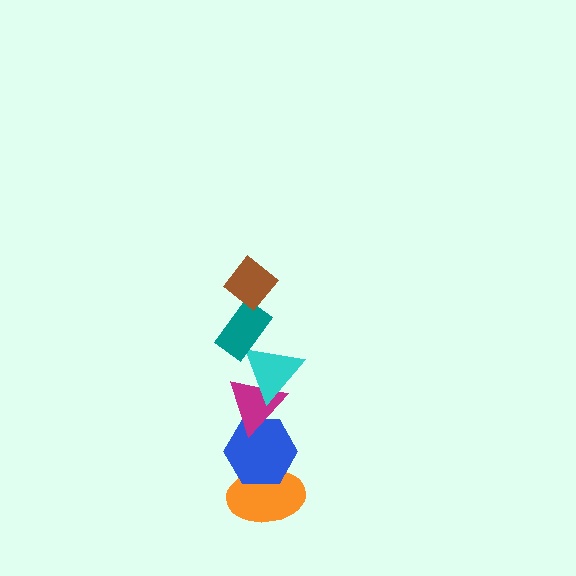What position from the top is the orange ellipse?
The orange ellipse is 6th from the top.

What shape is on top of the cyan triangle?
The teal rectangle is on top of the cyan triangle.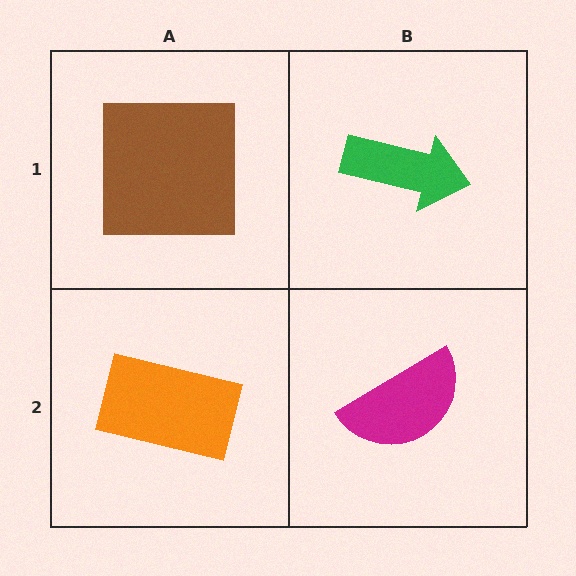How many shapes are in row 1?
2 shapes.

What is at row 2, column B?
A magenta semicircle.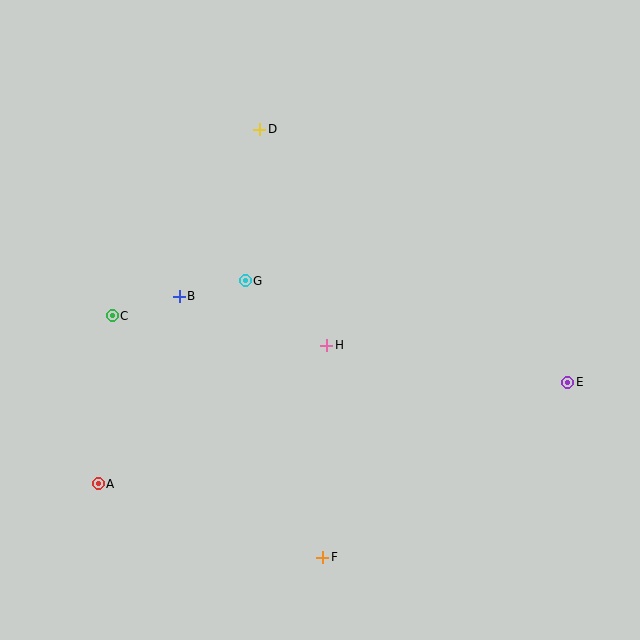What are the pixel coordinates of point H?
Point H is at (327, 345).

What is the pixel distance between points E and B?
The distance between E and B is 397 pixels.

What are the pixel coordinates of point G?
Point G is at (245, 281).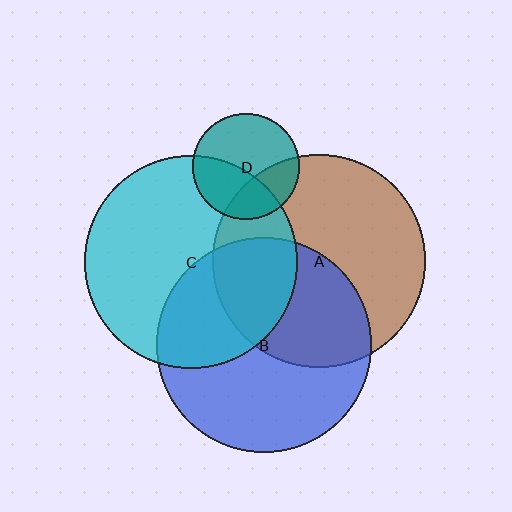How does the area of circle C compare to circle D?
Approximately 4.0 times.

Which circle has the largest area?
Circle B (blue).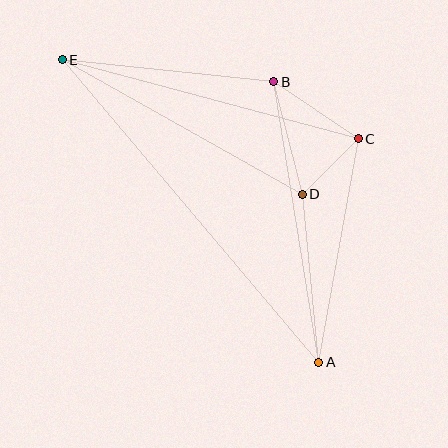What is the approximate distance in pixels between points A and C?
The distance between A and C is approximately 227 pixels.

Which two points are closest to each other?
Points C and D are closest to each other.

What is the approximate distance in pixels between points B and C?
The distance between B and C is approximately 102 pixels.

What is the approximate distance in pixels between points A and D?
The distance between A and D is approximately 169 pixels.